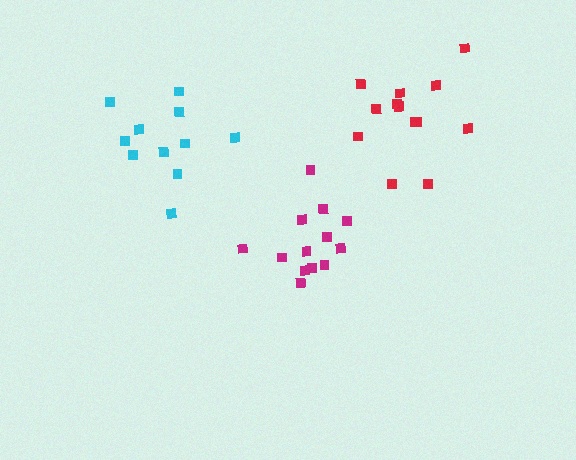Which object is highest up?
The red cluster is topmost.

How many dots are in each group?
Group 1: 13 dots, Group 2: 11 dots, Group 3: 13 dots (37 total).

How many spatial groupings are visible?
There are 3 spatial groupings.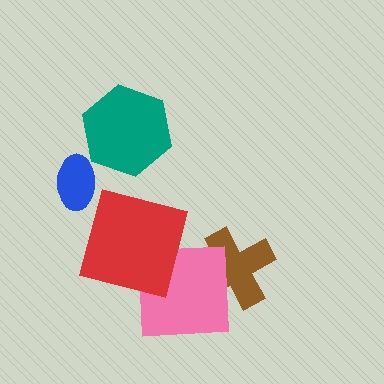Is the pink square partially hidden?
Yes, it is partially covered by another shape.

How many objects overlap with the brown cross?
1 object overlaps with the brown cross.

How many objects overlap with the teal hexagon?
0 objects overlap with the teal hexagon.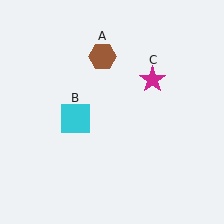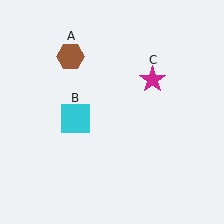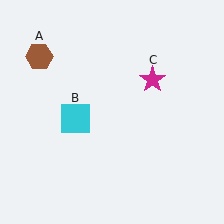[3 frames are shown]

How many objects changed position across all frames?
1 object changed position: brown hexagon (object A).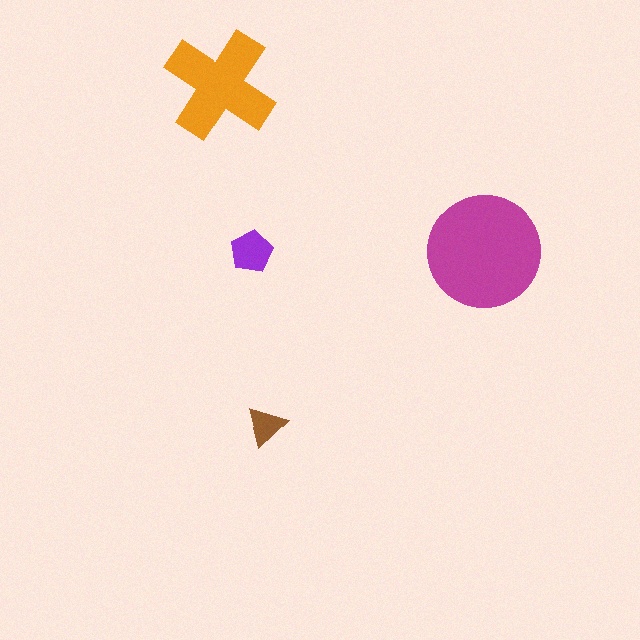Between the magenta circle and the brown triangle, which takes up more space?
The magenta circle.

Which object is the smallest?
The brown triangle.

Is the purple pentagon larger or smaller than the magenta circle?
Smaller.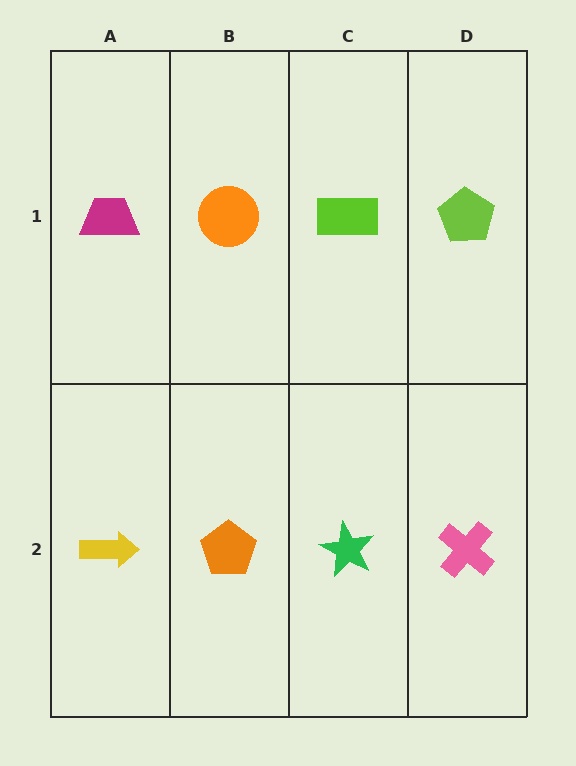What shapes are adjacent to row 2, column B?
An orange circle (row 1, column B), a yellow arrow (row 2, column A), a green star (row 2, column C).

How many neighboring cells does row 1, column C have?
3.